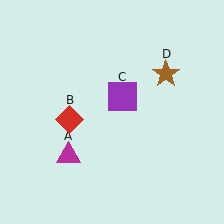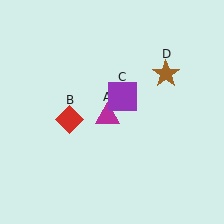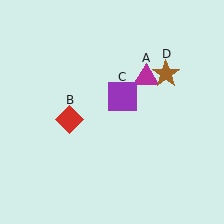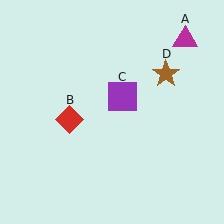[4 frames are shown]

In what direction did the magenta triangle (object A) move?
The magenta triangle (object A) moved up and to the right.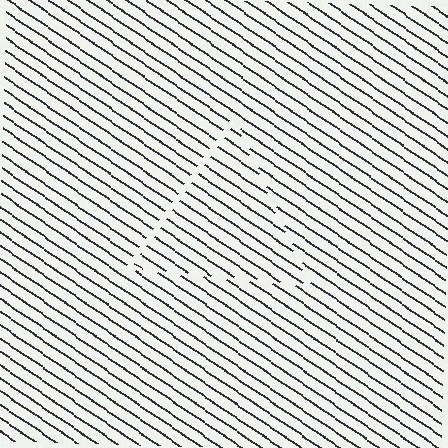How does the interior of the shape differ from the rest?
The interior of the shape contains the same grating, shifted by half a period — the contour is defined by the phase discontinuity where line-ends from the inner and outer gratings abut.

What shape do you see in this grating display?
An illusory triangle. The interior of the shape contains the same grating, shifted by half a period — the contour is defined by the phase discontinuity where line-ends from the inner and outer gratings abut.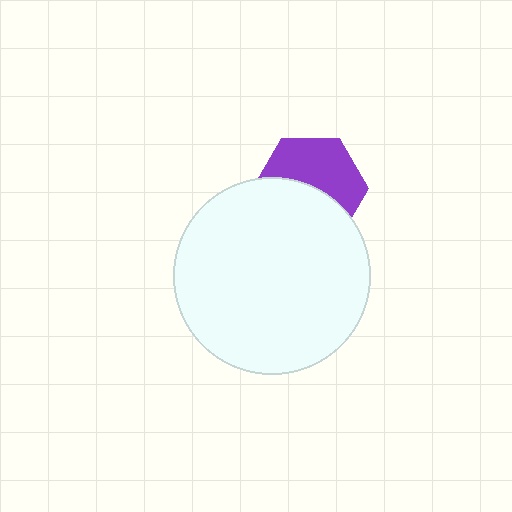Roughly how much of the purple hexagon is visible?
About half of it is visible (roughly 52%).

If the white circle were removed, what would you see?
You would see the complete purple hexagon.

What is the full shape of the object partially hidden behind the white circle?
The partially hidden object is a purple hexagon.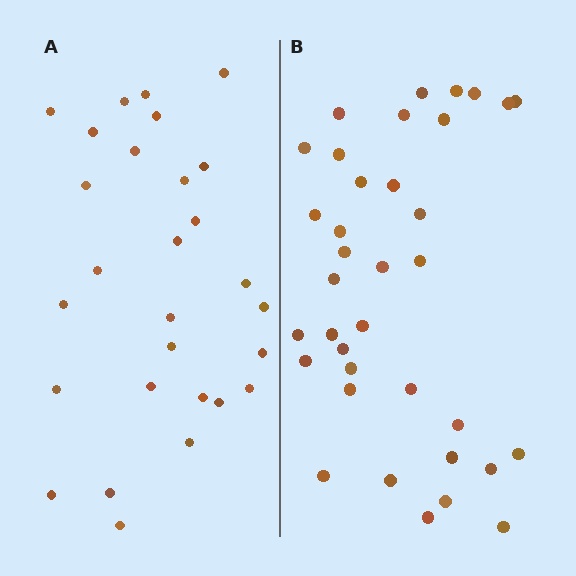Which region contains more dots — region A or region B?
Region B (the right region) has more dots.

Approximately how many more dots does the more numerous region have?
Region B has roughly 8 or so more dots than region A.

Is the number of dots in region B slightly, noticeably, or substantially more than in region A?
Region B has noticeably more, but not dramatically so. The ratio is roughly 1.3 to 1.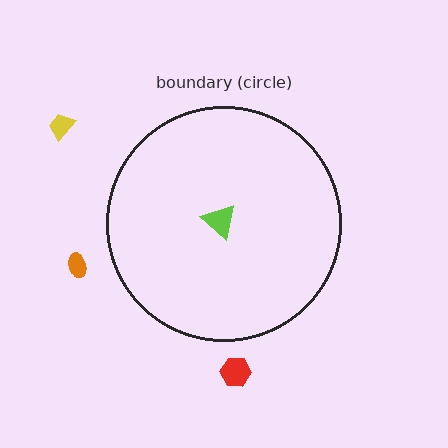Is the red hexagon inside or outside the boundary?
Outside.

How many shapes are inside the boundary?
1 inside, 3 outside.